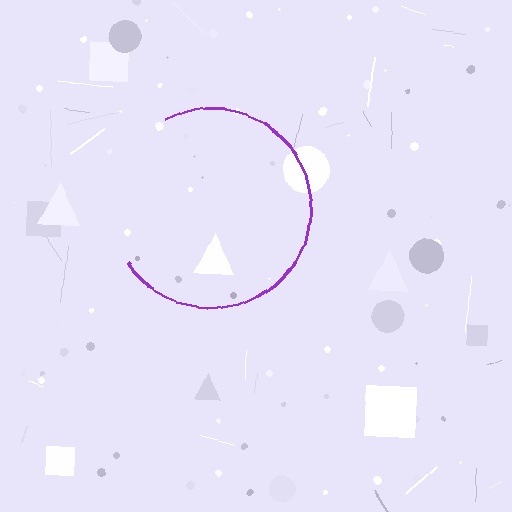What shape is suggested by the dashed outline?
The dashed outline suggests a circle.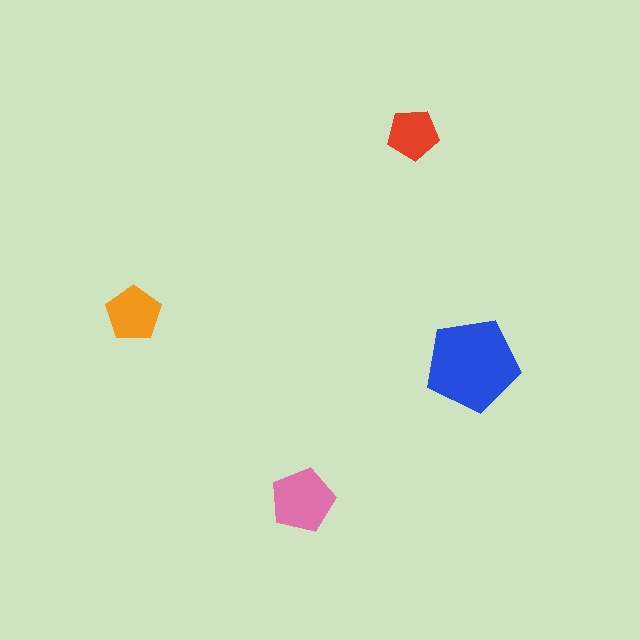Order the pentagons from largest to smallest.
the blue one, the pink one, the orange one, the red one.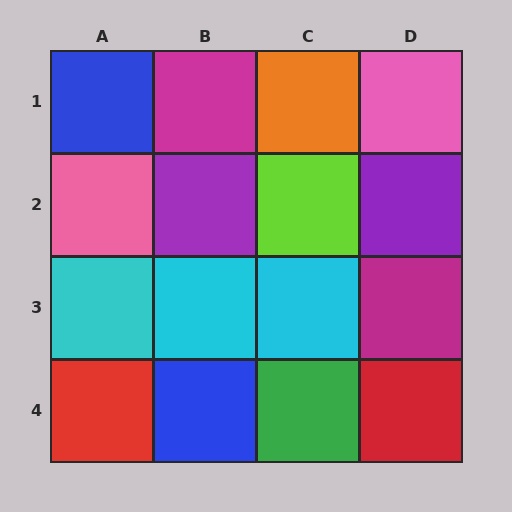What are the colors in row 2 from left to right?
Pink, purple, lime, purple.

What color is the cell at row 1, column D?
Pink.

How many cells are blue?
2 cells are blue.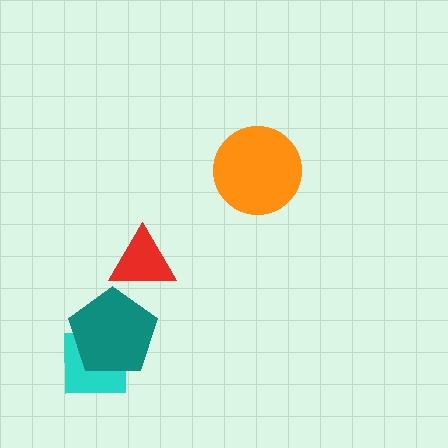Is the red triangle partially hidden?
No, no other shape covers it.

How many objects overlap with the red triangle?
0 objects overlap with the red triangle.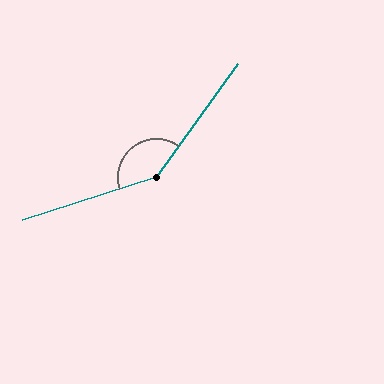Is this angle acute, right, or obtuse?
It is obtuse.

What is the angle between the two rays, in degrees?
Approximately 144 degrees.